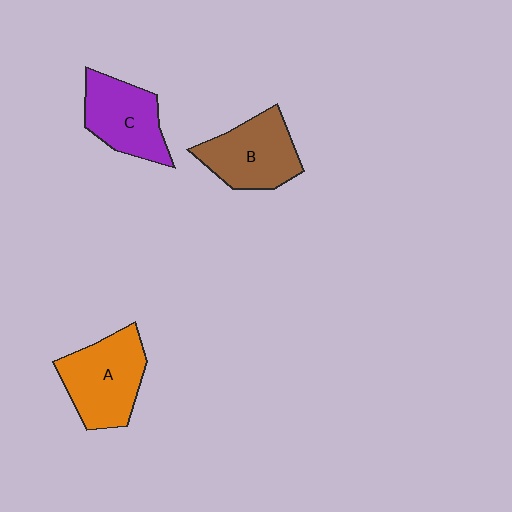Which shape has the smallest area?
Shape C (purple).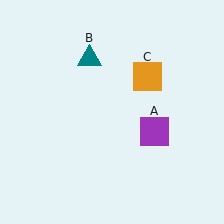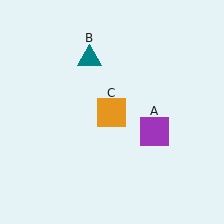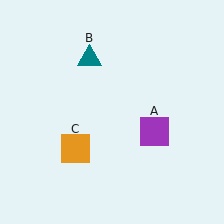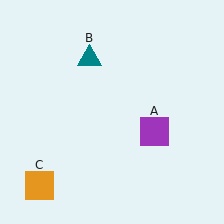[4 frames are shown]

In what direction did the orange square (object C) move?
The orange square (object C) moved down and to the left.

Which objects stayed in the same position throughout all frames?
Purple square (object A) and teal triangle (object B) remained stationary.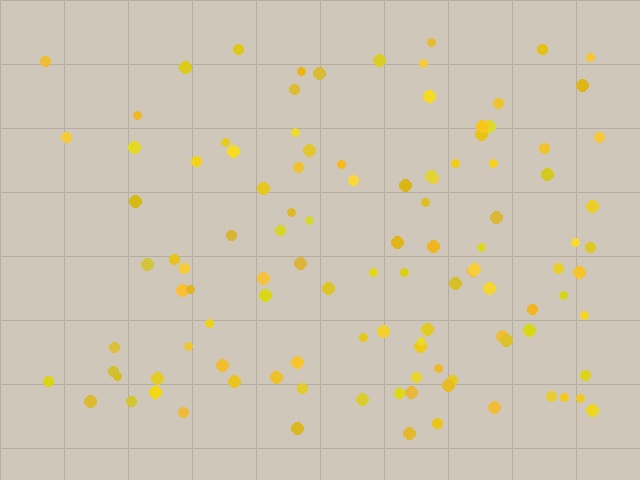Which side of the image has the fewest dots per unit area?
The left.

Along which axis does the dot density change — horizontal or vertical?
Horizontal.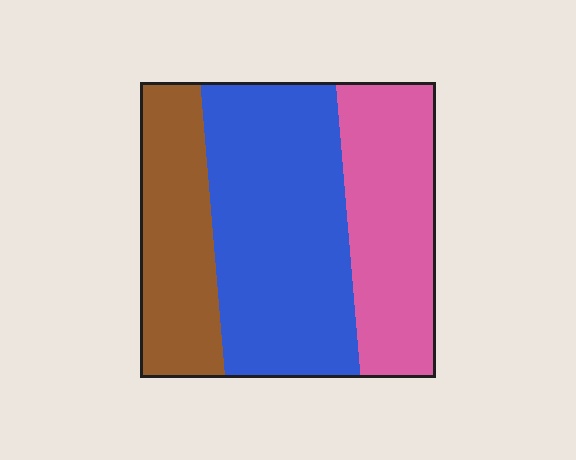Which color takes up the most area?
Blue, at roughly 45%.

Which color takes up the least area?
Brown, at roughly 25%.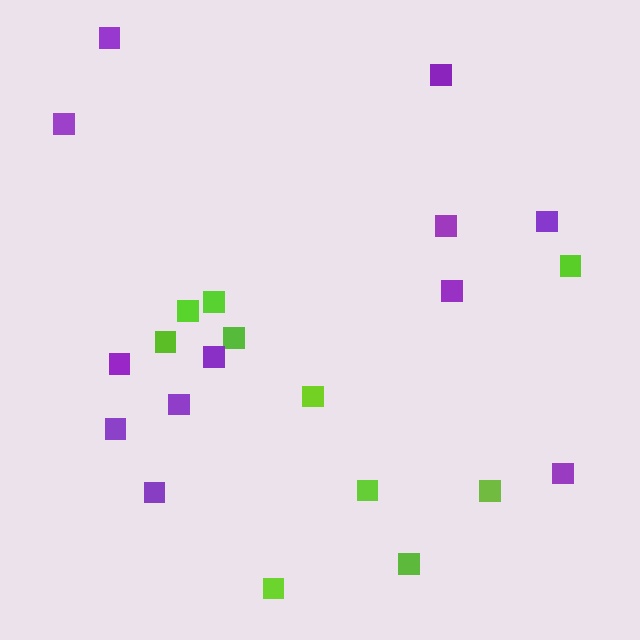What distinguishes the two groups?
There are 2 groups: one group of lime squares (10) and one group of purple squares (12).